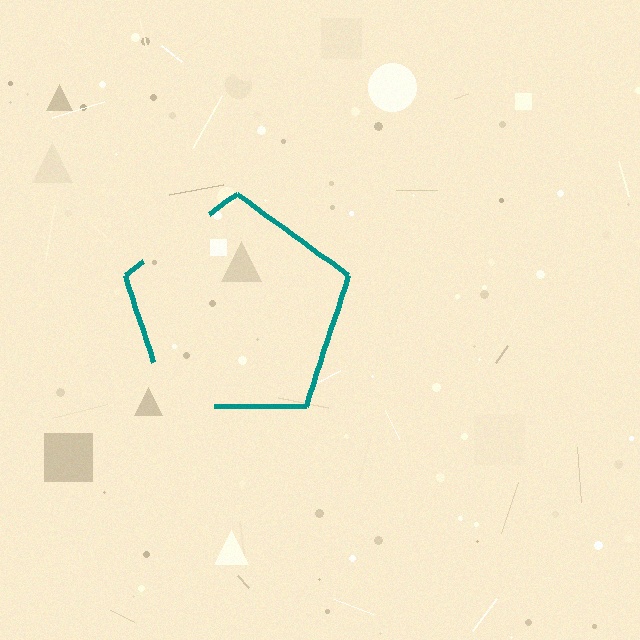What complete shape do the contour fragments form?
The contour fragments form a pentagon.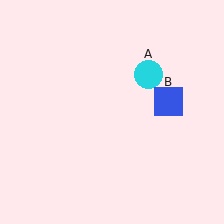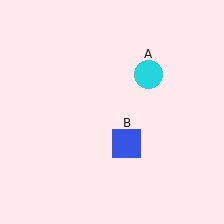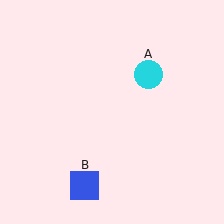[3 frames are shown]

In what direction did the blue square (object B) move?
The blue square (object B) moved down and to the left.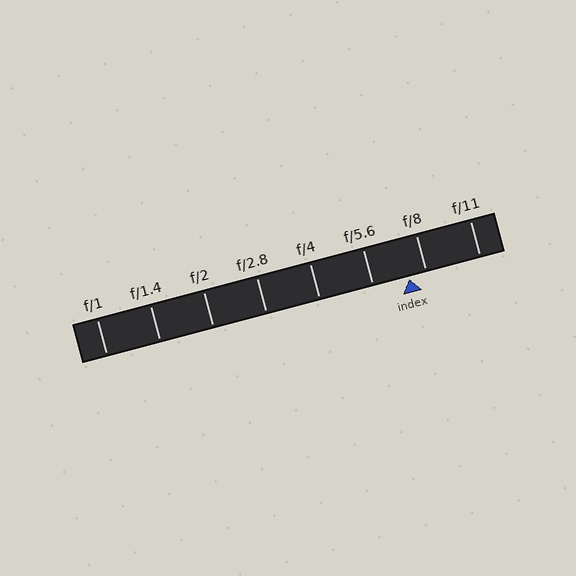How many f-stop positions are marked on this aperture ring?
There are 8 f-stop positions marked.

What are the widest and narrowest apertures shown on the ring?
The widest aperture shown is f/1 and the narrowest is f/11.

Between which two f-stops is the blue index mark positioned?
The index mark is between f/5.6 and f/8.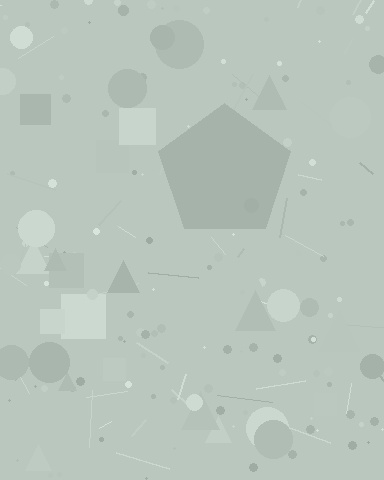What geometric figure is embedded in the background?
A pentagon is embedded in the background.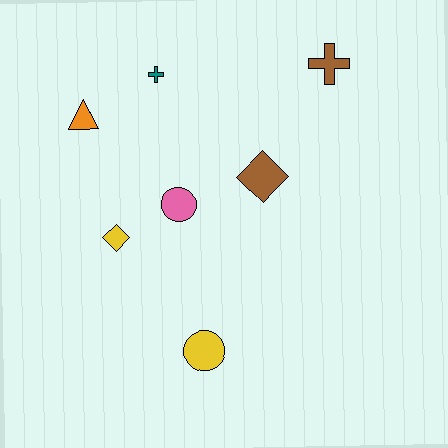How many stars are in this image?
There are no stars.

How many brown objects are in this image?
There are 2 brown objects.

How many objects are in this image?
There are 7 objects.